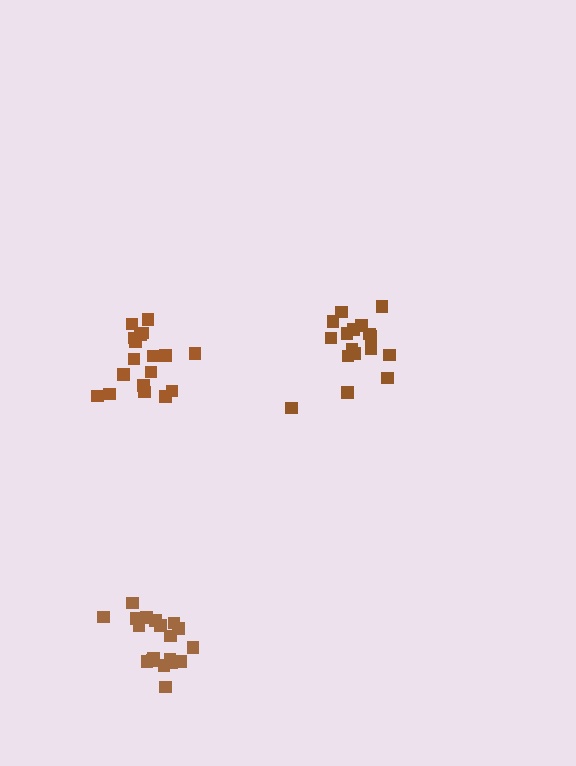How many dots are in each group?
Group 1: 18 dots, Group 2: 19 dots, Group 3: 18 dots (55 total).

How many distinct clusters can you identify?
There are 3 distinct clusters.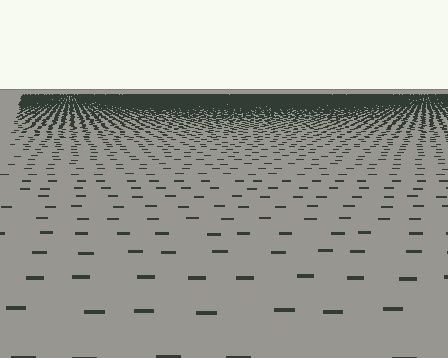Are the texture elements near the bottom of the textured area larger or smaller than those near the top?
Larger. Near the bottom, elements are closer to the viewer and appear at a bigger on-screen size.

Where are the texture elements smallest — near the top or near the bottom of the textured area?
Near the top.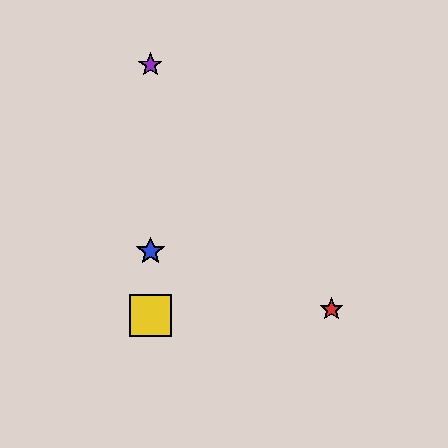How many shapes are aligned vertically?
4 shapes (the blue star, the green square, the yellow square, the purple star) are aligned vertically.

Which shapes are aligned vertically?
The blue star, the green square, the yellow square, the purple star are aligned vertically.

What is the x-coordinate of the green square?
The green square is at x≈150.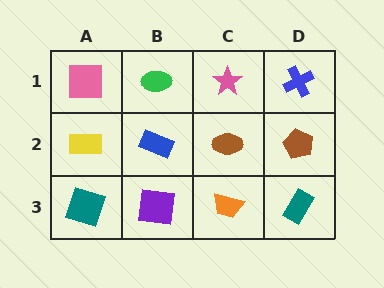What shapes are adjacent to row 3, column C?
A brown ellipse (row 2, column C), a purple square (row 3, column B), a teal rectangle (row 3, column D).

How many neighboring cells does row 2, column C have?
4.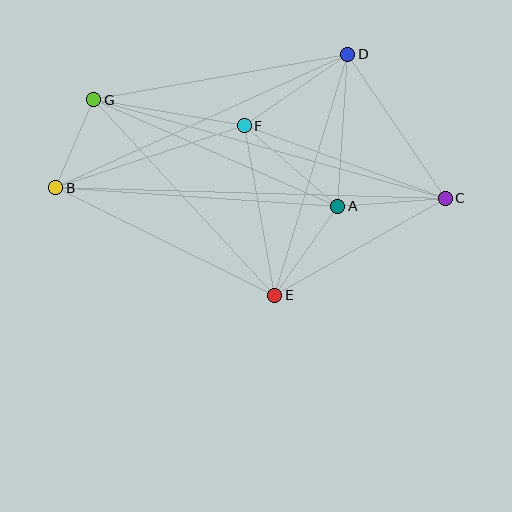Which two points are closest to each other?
Points B and G are closest to each other.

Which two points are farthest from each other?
Points B and C are farthest from each other.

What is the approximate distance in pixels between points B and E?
The distance between B and E is approximately 243 pixels.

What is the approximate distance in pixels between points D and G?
The distance between D and G is approximately 258 pixels.